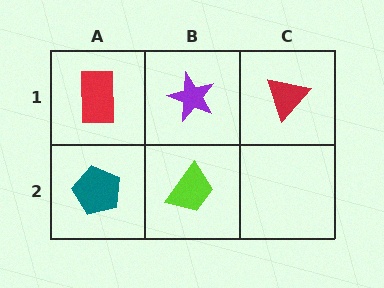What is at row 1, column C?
A red triangle.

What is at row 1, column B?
A purple star.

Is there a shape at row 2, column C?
No, that cell is empty.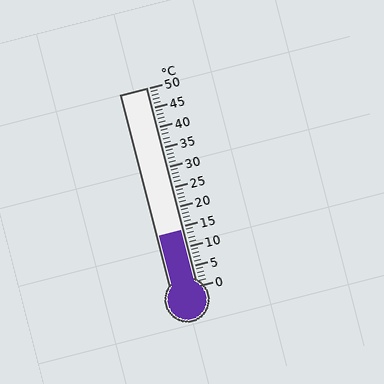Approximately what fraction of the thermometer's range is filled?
The thermometer is filled to approximately 30% of its range.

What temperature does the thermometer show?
The thermometer shows approximately 14°C.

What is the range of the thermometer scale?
The thermometer scale ranges from 0°C to 50°C.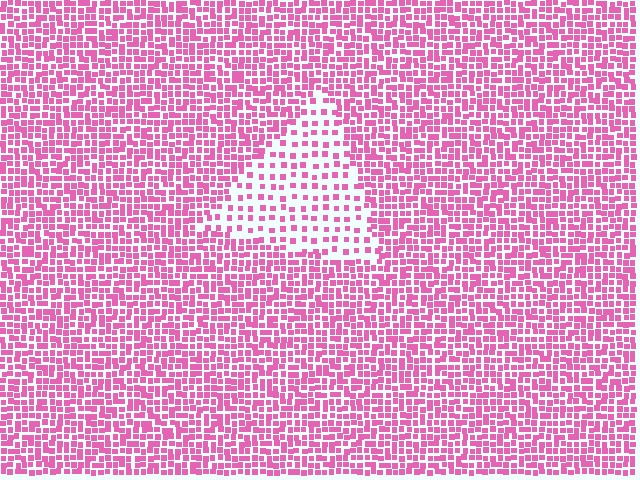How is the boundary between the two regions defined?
The boundary is defined by a change in element density (approximately 2.3x ratio). All elements are the same color, size, and shape.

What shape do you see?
I see a triangle.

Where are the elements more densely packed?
The elements are more densely packed outside the triangle boundary.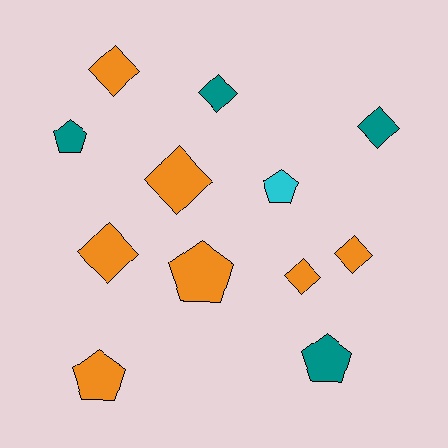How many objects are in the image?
There are 12 objects.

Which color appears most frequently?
Orange, with 7 objects.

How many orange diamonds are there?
There are 5 orange diamonds.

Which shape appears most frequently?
Diamond, with 7 objects.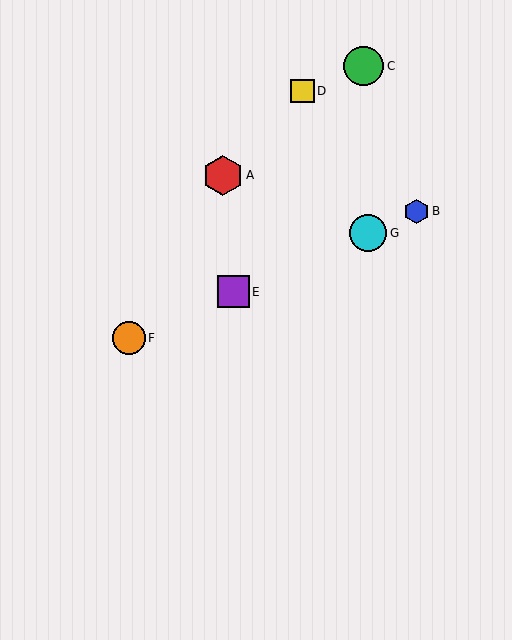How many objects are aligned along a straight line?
4 objects (B, E, F, G) are aligned along a straight line.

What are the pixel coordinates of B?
Object B is at (417, 211).